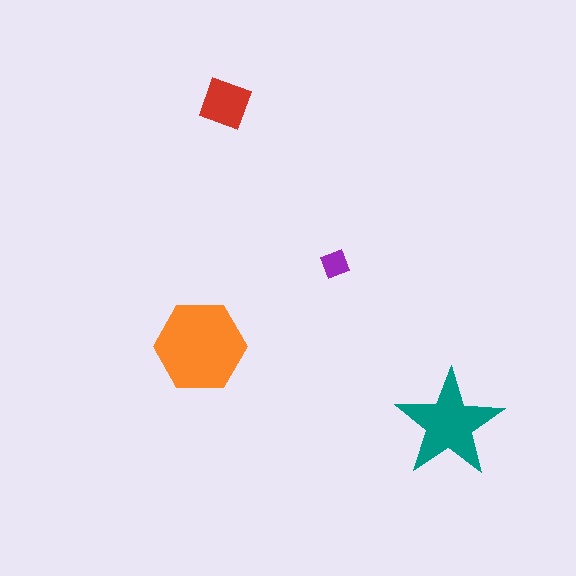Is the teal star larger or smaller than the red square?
Larger.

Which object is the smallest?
The purple diamond.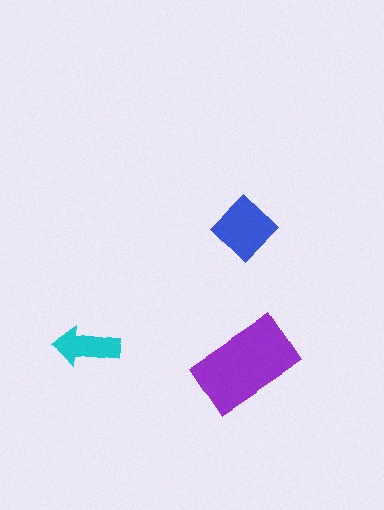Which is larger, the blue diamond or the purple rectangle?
The purple rectangle.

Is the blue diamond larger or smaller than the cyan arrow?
Larger.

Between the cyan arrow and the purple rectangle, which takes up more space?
The purple rectangle.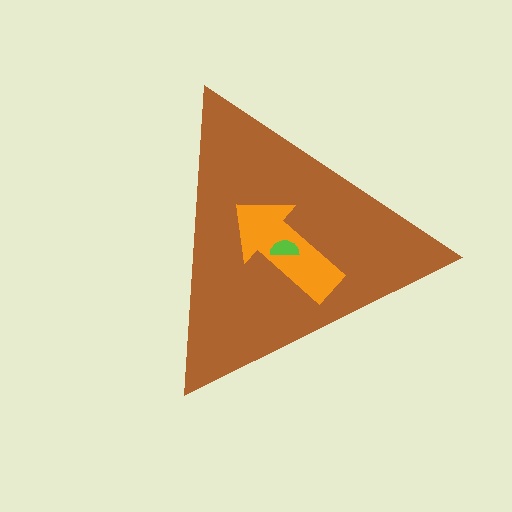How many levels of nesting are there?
3.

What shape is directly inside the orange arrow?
The lime semicircle.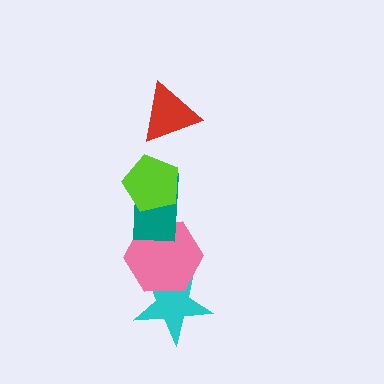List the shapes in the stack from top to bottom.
From top to bottom: the red triangle, the lime pentagon, the teal rectangle, the pink hexagon, the cyan star.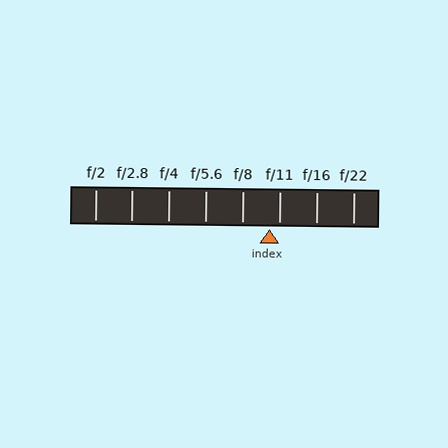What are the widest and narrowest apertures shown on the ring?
The widest aperture shown is f/2 and the narrowest is f/22.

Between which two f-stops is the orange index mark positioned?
The index mark is between f/8 and f/11.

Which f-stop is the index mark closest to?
The index mark is closest to f/11.